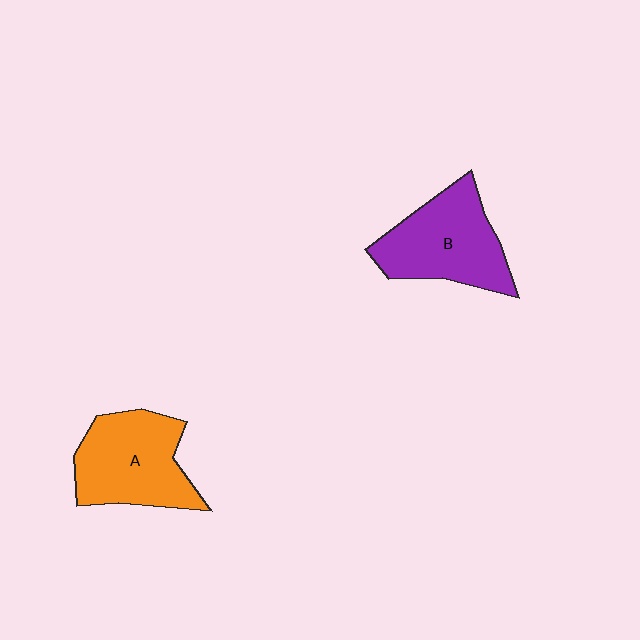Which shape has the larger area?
Shape B (purple).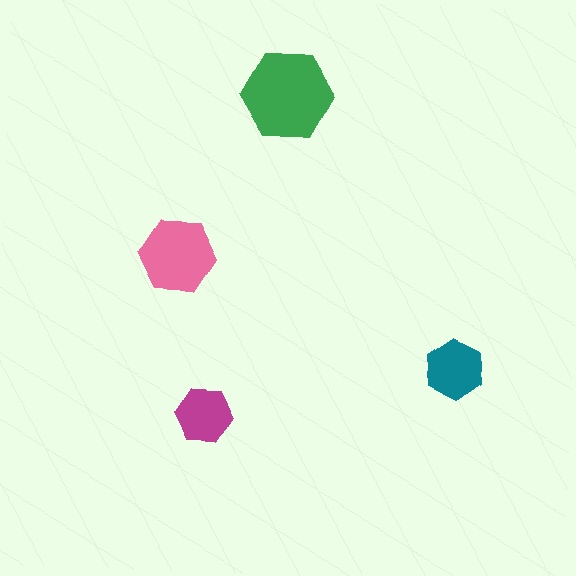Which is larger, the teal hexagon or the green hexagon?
The green one.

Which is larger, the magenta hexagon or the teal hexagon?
The teal one.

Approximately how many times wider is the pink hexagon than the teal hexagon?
About 1.5 times wider.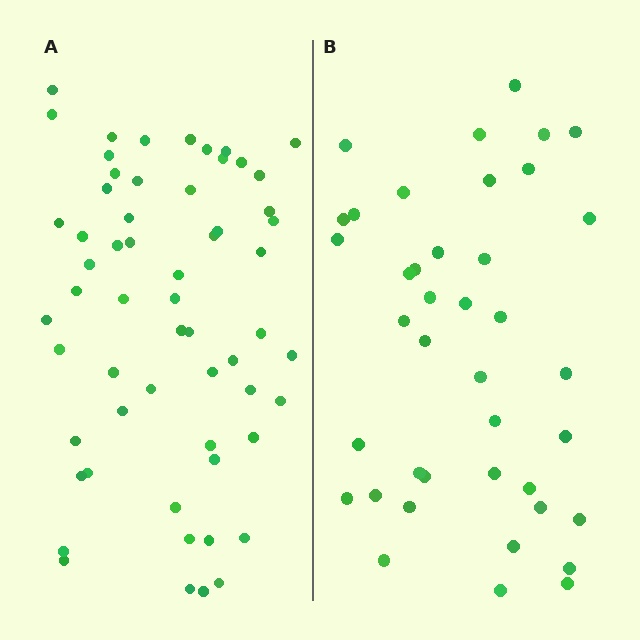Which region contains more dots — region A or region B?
Region A (the left region) has more dots.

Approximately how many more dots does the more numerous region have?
Region A has approximately 20 more dots than region B.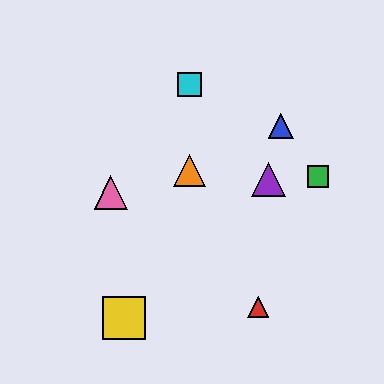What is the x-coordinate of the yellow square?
The yellow square is at x≈124.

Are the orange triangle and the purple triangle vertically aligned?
No, the orange triangle is at x≈189 and the purple triangle is at x≈268.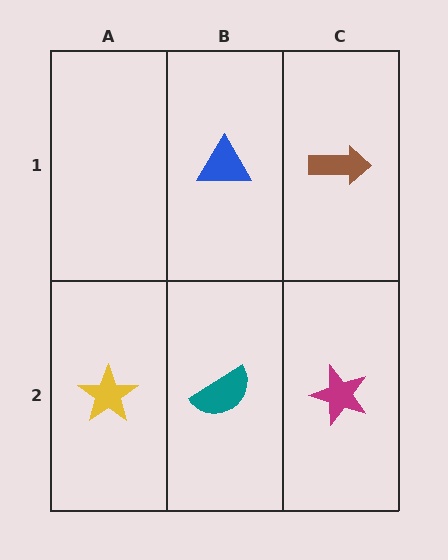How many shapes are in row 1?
2 shapes.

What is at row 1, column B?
A blue triangle.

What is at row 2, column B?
A teal semicircle.